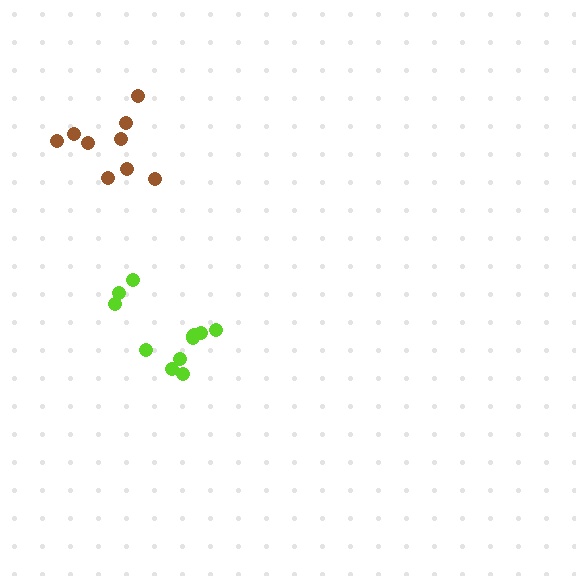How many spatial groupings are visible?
There are 2 spatial groupings.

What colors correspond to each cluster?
The clusters are colored: brown, lime.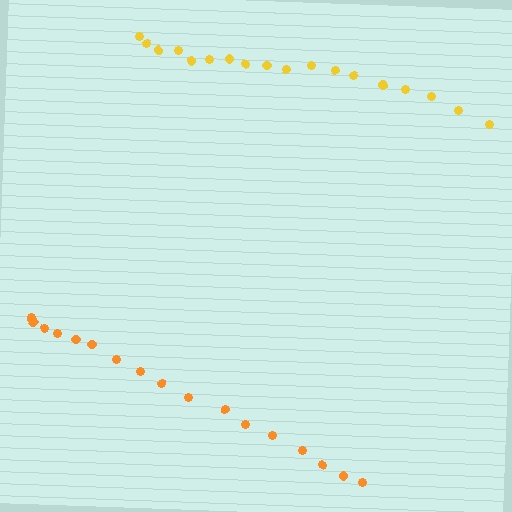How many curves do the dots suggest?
There are 2 distinct paths.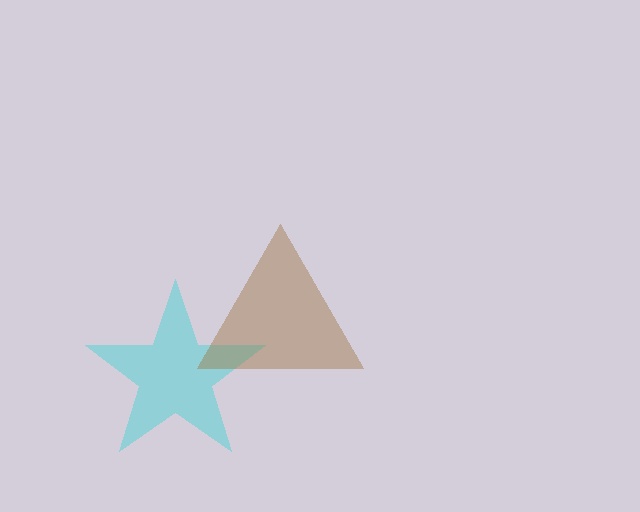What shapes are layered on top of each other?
The layered shapes are: a cyan star, a brown triangle.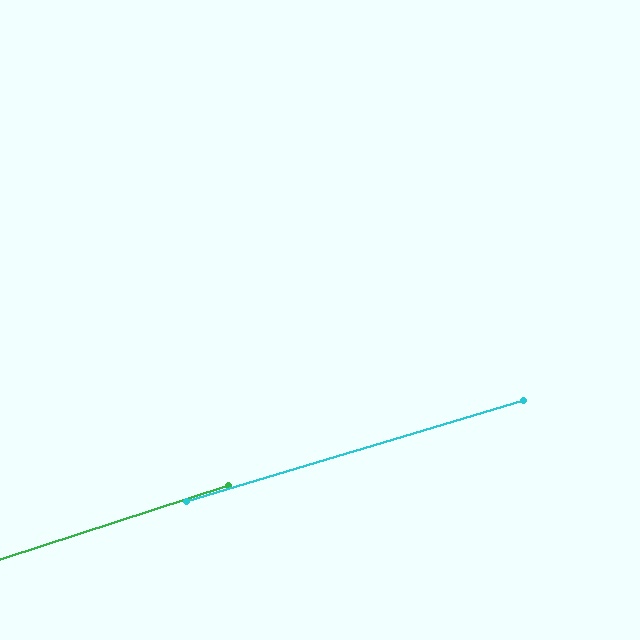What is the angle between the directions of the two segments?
Approximately 1 degree.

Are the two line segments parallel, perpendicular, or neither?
Parallel — their directions differ by only 1.3°.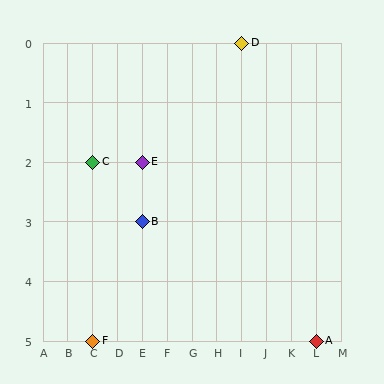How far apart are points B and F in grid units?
Points B and F are 2 columns and 2 rows apart (about 2.8 grid units diagonally).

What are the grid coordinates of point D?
Point D is at grid coordinates (I, 0).